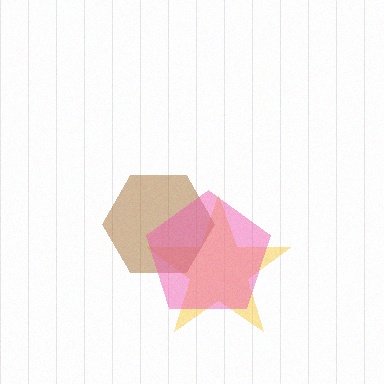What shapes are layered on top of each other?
The layered shapes are: a yellow star, a brown hexagon, a pink pentagon.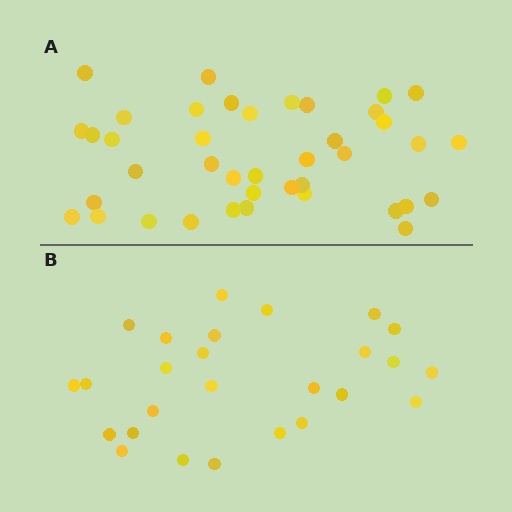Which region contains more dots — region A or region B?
Region A (the top region) has more dots.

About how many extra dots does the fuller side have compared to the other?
Region A has approximately 15 more dots than region B.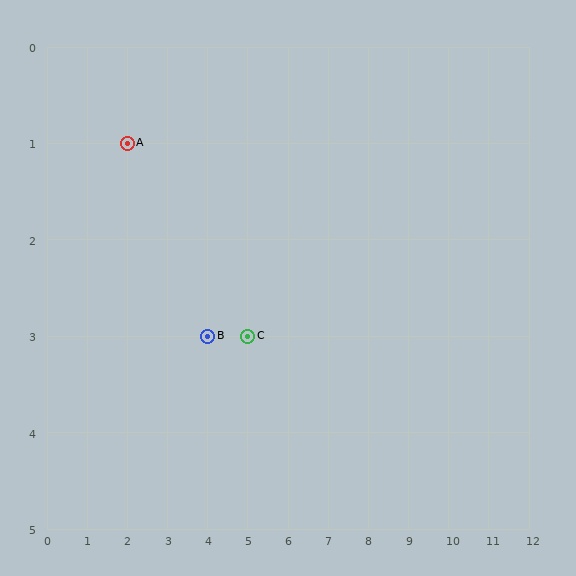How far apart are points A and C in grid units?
Points A and C are 3 columns and 2 rows apart (about 3.6 grid units diagonally).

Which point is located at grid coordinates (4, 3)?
Point B is at (4, 3).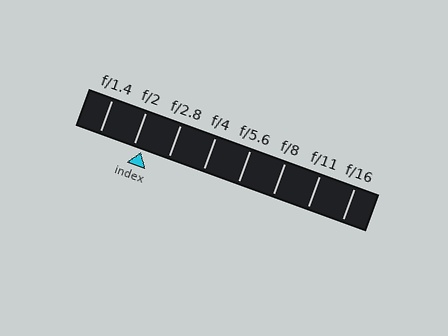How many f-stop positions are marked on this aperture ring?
There are 8 f-stop positions marked.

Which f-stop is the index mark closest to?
The index mark is closest to f/2.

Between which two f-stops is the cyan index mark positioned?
The index mark is between f/2 and f/2.8.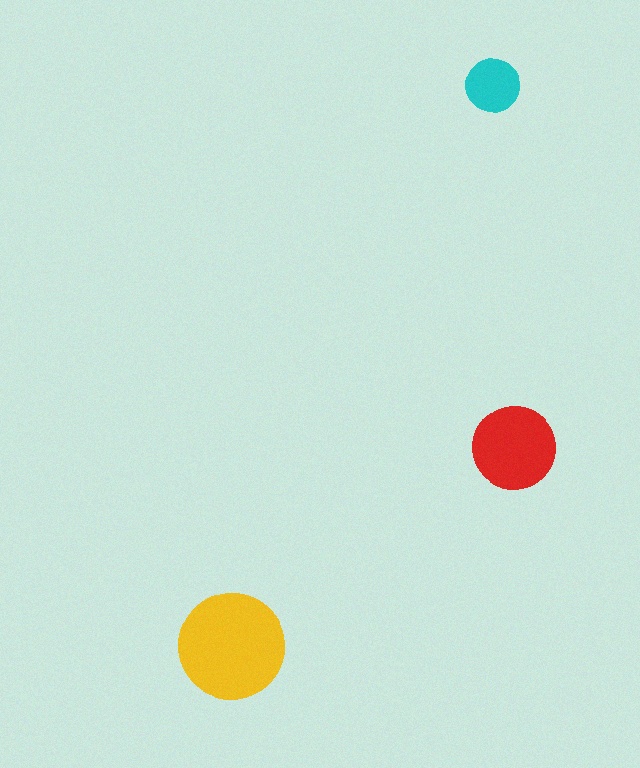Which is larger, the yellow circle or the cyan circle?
The yellow one.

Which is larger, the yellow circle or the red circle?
The yellow one.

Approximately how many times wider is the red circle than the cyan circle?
About 1.5 times wider.